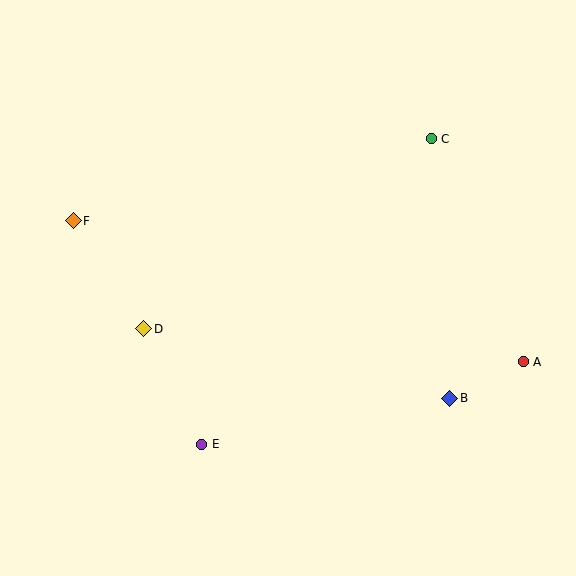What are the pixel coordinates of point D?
Point D is at (144, 329).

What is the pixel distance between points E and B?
The distance between E and B is 252 pixels.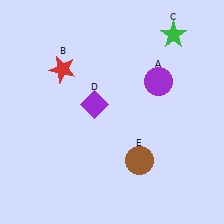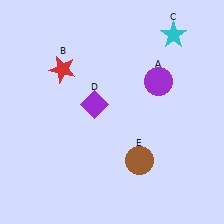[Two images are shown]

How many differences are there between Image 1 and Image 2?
There is 1 difference between the two images.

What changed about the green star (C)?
In Image 1, C is green. In Image 2, it changed to cyan.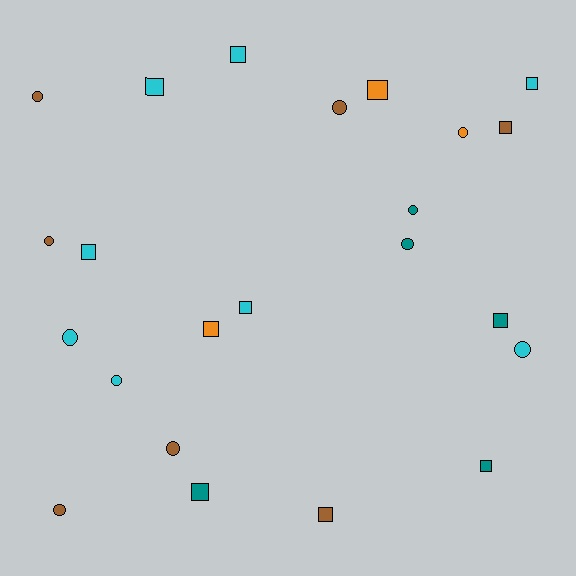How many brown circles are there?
There are 5 brown circles.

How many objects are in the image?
There are 23 objects.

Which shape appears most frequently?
Square, with 12 objects.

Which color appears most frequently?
Cyan, with 8 objects.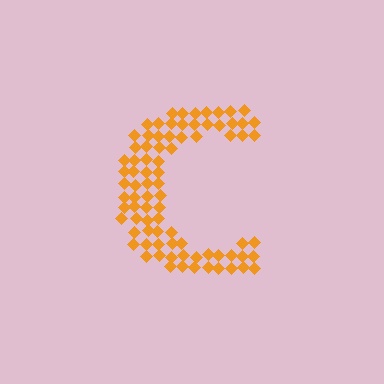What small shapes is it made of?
It is made of small diamonds.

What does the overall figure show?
The overall figure shows the letter C.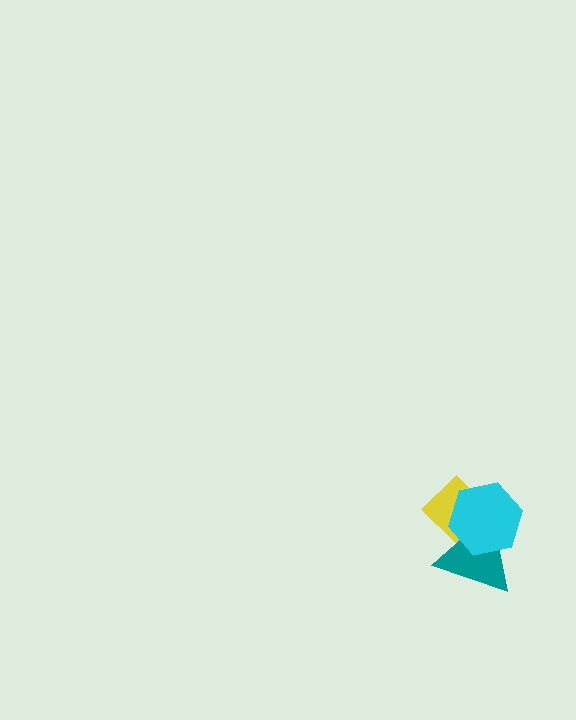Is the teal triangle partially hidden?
Yes, it is partially covered by another shape.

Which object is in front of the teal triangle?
The cyan hexagon is in front of the teal triangle.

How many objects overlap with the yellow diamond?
2 objects overlap with the yellow diamond.